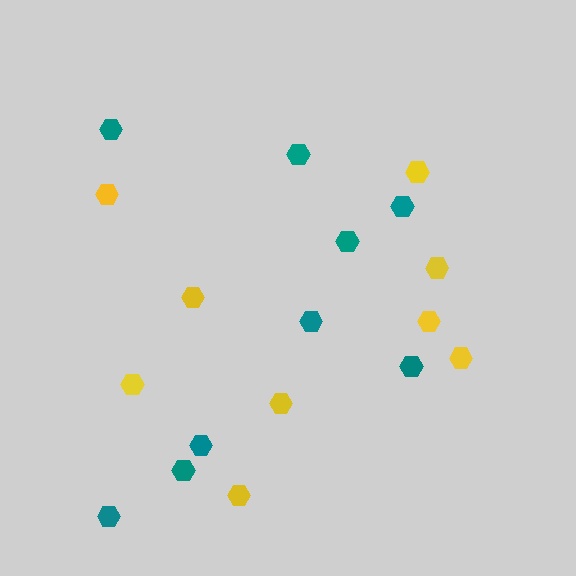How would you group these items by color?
There are 2 groups: one group of teal hexagons (9) and one group of yellow hexagons (9).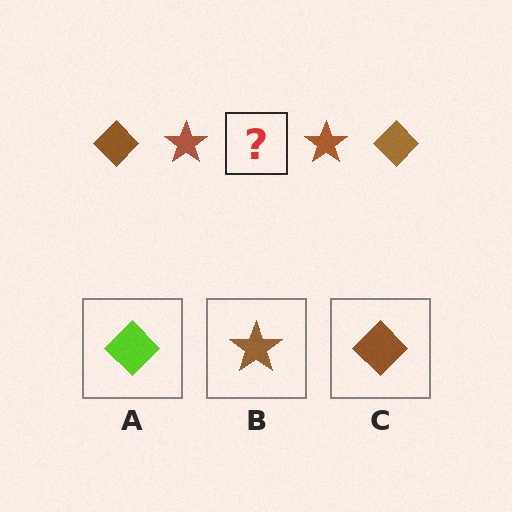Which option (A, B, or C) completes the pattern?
C.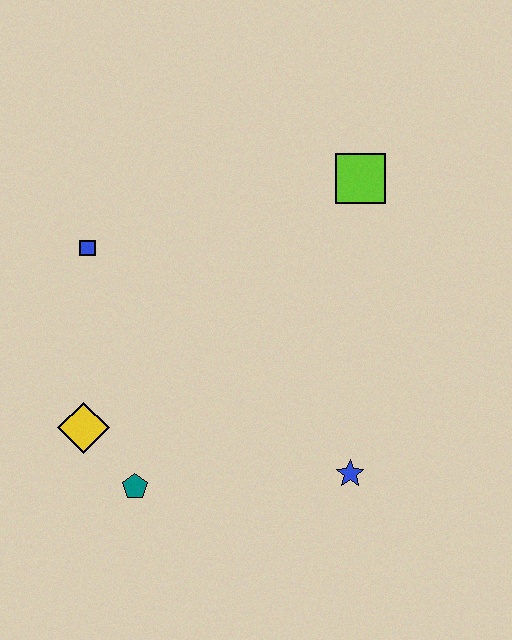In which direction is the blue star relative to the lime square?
The blue star is below the lime square.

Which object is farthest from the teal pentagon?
The lime square is farthest from the teal pentagon.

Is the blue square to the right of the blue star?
No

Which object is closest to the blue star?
The teal pentagon is closest to the blue star.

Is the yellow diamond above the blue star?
Yes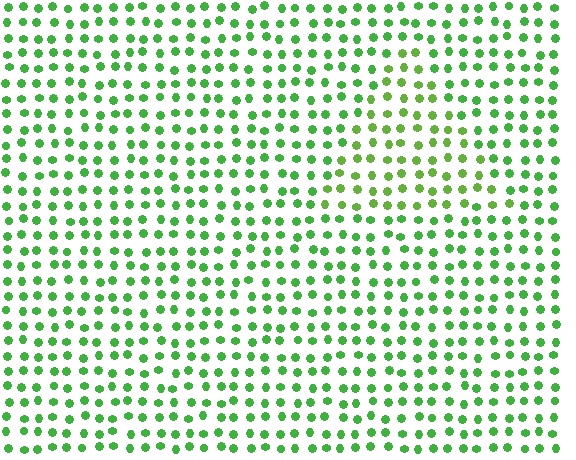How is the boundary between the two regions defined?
The boundary is defined purely by a slight shift in hue (about 21 degrees). Spacing, size, and orientation are identical on both sides.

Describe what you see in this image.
The image is filled with small green elements in a uniform arrangement. A triangle-shaped region is visible where the elements are tinted to a slightly different hue, forming a subtle color boundary.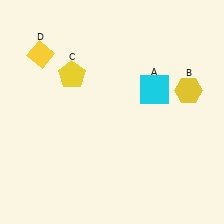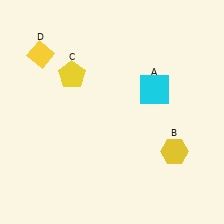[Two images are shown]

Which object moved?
The yellow hexagon (B) moved down.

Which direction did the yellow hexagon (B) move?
The yellow hexagon (B) moved down.